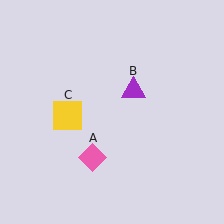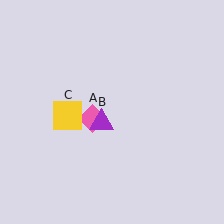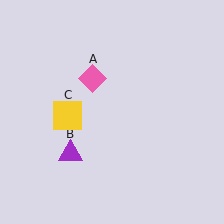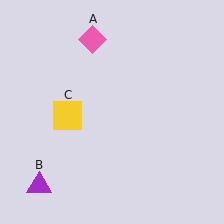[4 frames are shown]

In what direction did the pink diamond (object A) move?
The pink diamond (object A) moved up.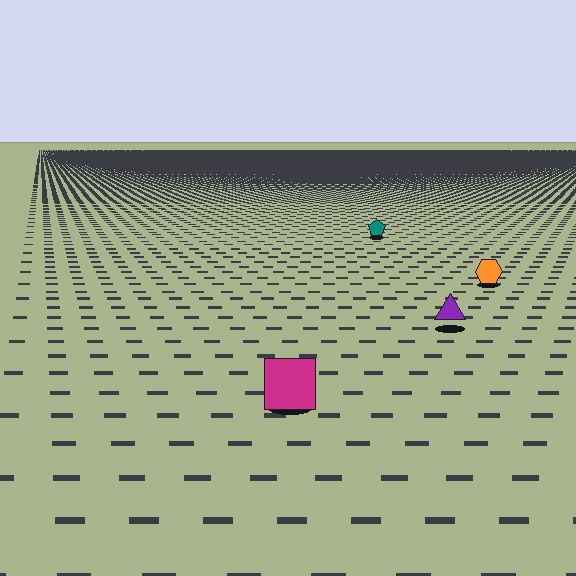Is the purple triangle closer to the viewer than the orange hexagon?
Yes. The purple triangle is closer — you can tell from the texture gradient: the ground texture is coarser near it.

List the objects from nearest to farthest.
From nearest to farthest: the magenta square, the purple triangle, the orange hexagon, the teal pentagon.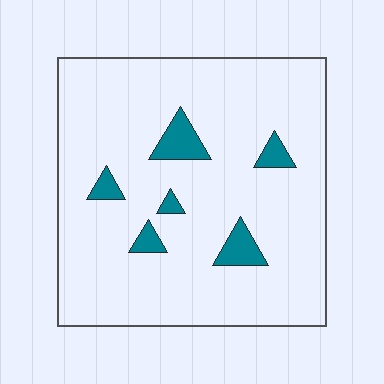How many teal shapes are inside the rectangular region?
6.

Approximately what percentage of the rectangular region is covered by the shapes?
Approximately 10%.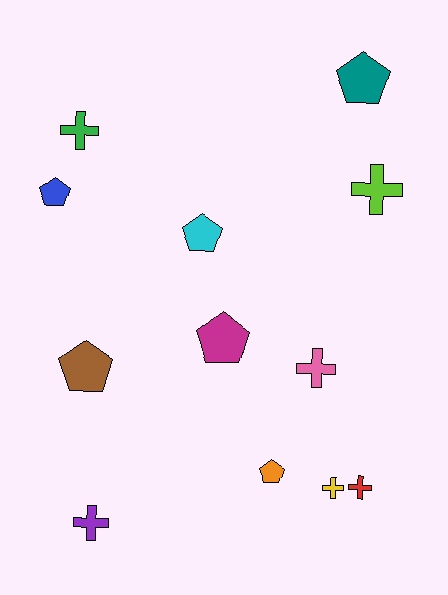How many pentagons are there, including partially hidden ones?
There are 6 pentagons.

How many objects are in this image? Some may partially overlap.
There are 12 objects.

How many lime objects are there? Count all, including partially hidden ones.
There is 1 lime object.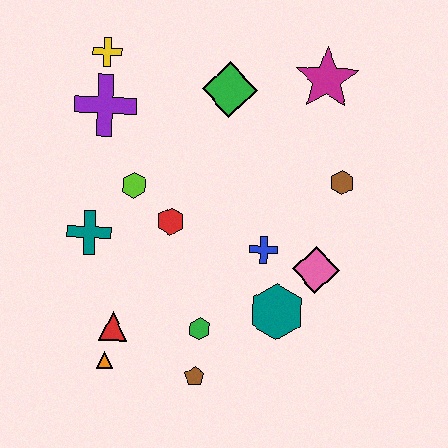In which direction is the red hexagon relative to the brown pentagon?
The red hexagon is above the brown pentagon.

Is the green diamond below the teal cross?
No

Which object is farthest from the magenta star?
The orange triangle is farthest from the magenta star.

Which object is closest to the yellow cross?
The purple cross is closest to the yellow cross.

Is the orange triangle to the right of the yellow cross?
Yes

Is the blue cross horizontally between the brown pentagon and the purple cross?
No